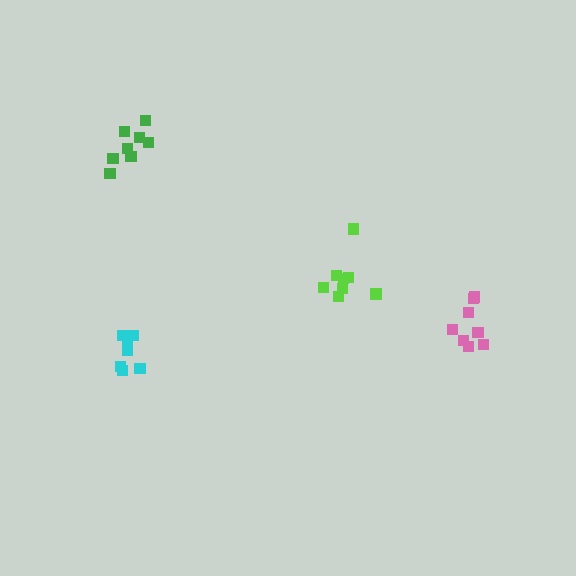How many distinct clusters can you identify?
There are 4 distinct clusters.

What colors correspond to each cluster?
The clusters are colored: green, cyan, lime, pink.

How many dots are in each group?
Group 1: 8 dots, Group 2: 7 dots, Group 3: 8 dots, Group 4: 8 dots (31 total).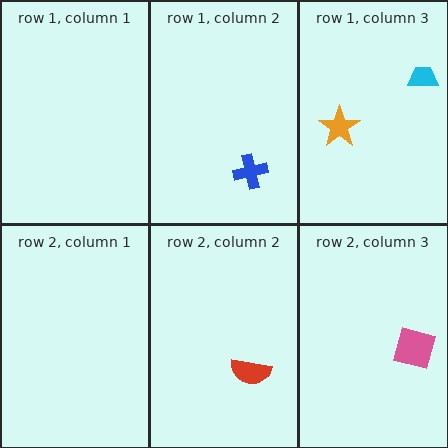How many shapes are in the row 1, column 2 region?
1.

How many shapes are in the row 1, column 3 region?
2.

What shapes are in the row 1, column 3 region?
The cyan trapezoid, the orange star.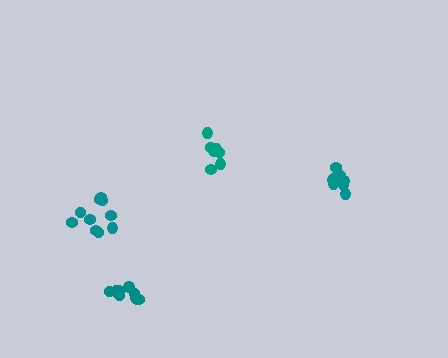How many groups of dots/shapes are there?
There are 4 groups.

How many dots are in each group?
Group 1: 7 dots, Group 2: 9 dots, Group 3: 10 dots, Group 4: 10 dots (36 total).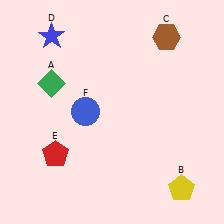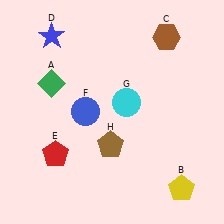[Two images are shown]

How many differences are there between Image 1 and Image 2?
There are 2 differences between the two images.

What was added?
A cyan circle (G), a brown pentagon (H) were added in Image 2.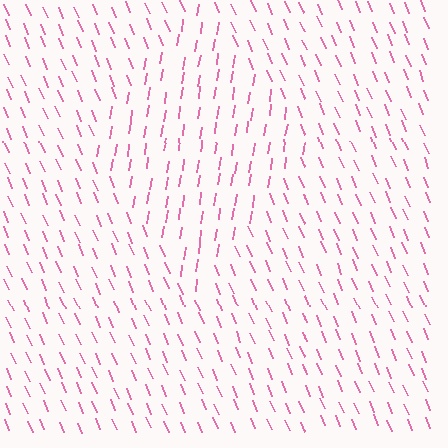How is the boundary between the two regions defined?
The boundary is defined purely by a change in line orientation (approximately 31 degrees difference). All lines are the same color and thickness.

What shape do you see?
I see a diamond.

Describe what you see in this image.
The image is filled with small pink line segments. A diamond region in the image has lines oriented differently from the surrounding lines, creating a visible texture boundary.